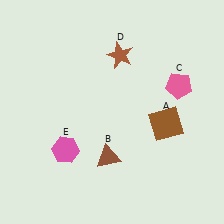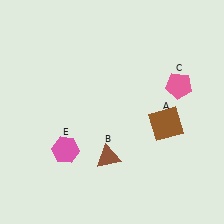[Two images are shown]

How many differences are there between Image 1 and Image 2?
There is 1 difference between the two images.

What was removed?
The brown star (D) was removed in Image 2.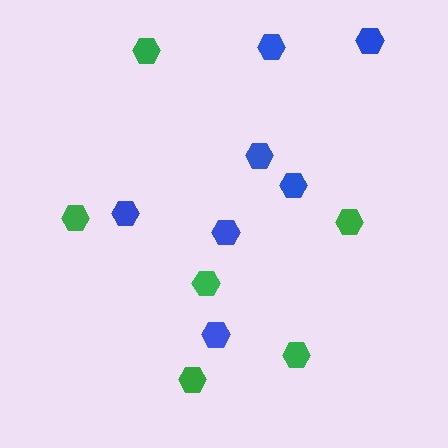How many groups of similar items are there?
There are 2 groups: one group of blue hexagons (7) and one group of green hexagons (6).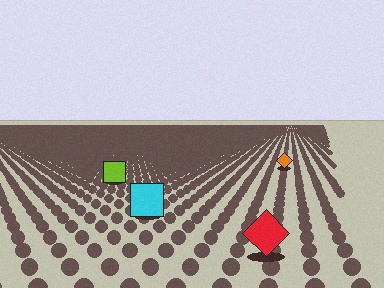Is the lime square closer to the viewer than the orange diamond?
Yes. The lime square is closer — you can tell from the texture gradient: the ground texture is coarser near it.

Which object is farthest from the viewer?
The orange diamond is farthest from the viewer. It appears smaller and the ground texture around it is denser.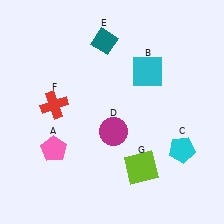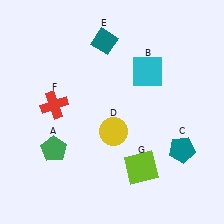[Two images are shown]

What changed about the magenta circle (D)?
In Image 1, D is magenta. In Image 2, it changed to yellow.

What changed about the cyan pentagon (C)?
In Image 1, C is cyan. In Image 2, it changed to teal.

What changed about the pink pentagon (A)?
In Image 1, A is pink. In Image 2, it changed to green.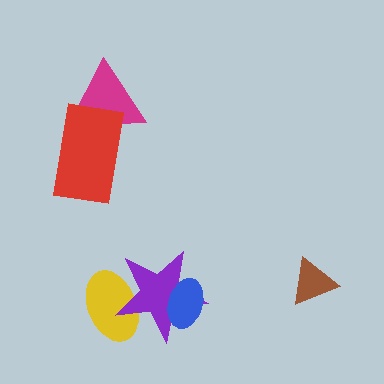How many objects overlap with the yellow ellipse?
1 object overlaps with the yellow ellipse.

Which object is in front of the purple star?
The blue ellipse is in front of the purple star.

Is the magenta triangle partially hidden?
Yes, it is partially covered by another shape.